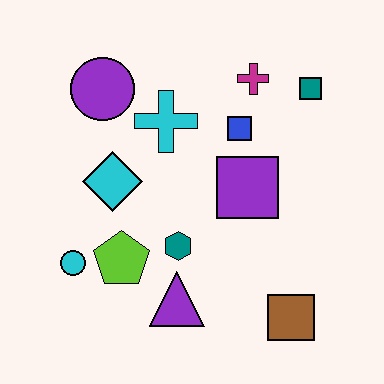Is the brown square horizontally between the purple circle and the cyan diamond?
No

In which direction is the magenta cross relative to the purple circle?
The magenta cross is to the right of the purple circle.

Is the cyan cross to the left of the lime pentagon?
No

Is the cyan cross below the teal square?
Yes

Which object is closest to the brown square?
The purple triangle is closest to the brown square.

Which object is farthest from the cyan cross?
The brown square is farthest from the cyan cross.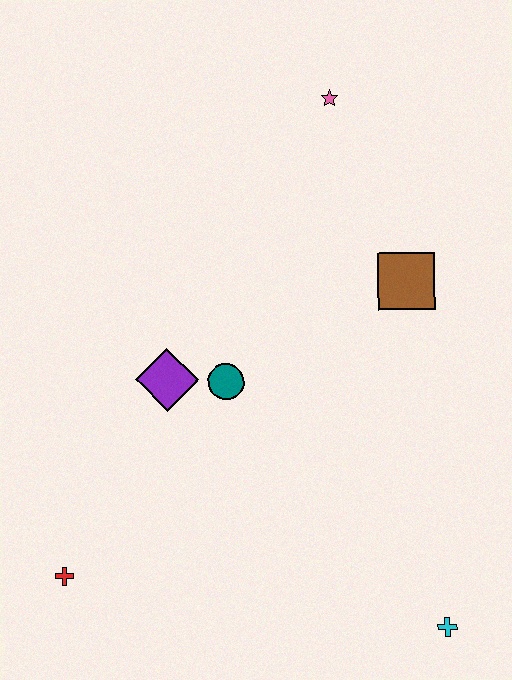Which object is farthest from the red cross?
The pink star is farthest from the red cross.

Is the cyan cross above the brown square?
No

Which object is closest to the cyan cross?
The teal circle is closest to the cyan cross.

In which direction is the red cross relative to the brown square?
The red cross is to the left of the brown square.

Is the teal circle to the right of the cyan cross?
No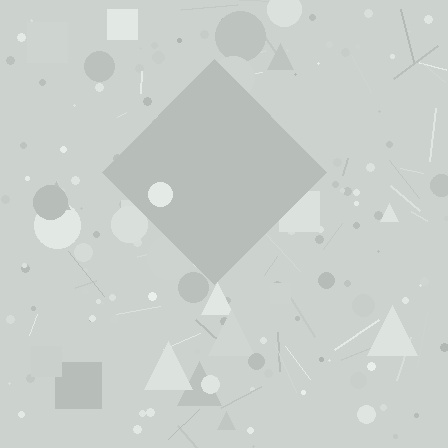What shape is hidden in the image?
A diamond is hidden in the image.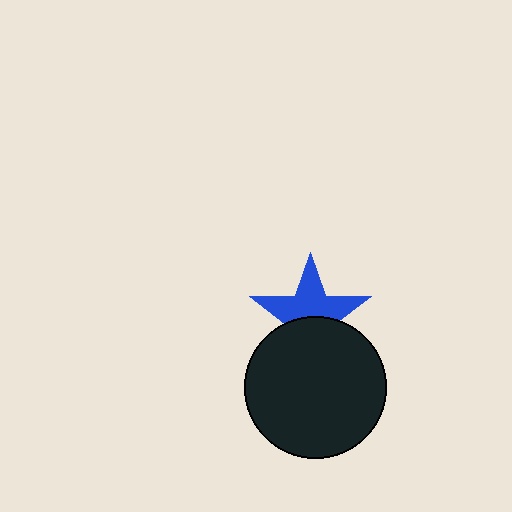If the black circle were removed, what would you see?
You would see the complete blue star.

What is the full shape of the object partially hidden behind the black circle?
The partially hidden object is a blue star.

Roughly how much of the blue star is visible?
About half of it is visible (roughly 57%).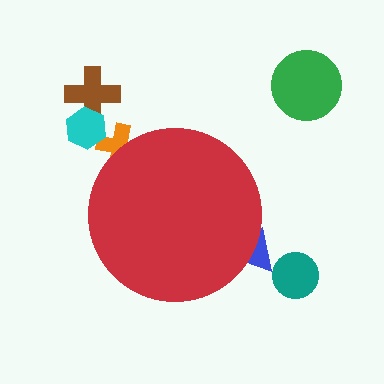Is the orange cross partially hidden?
Yes, the orange cross is partially hidden behind the red circle.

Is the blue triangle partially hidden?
Yes, the blue triangle is partially hidden behind the red circle.